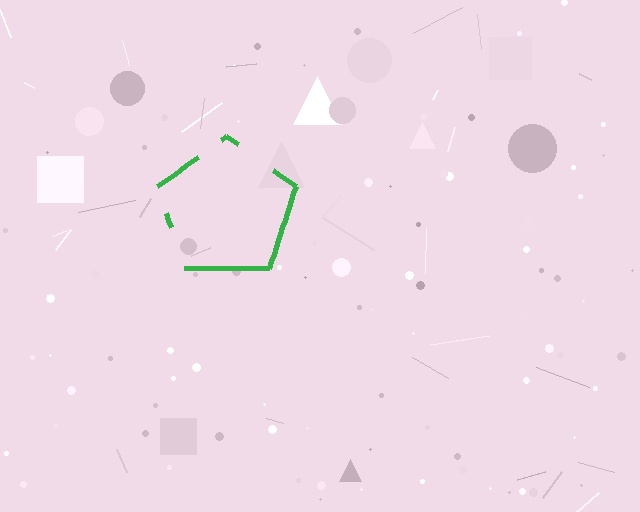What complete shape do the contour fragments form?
The contour fragments form a pentagon.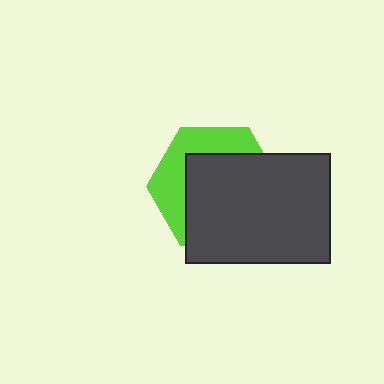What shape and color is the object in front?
The object in front is a dark gray rectangle.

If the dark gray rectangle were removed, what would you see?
You would see the complete lime hexagon.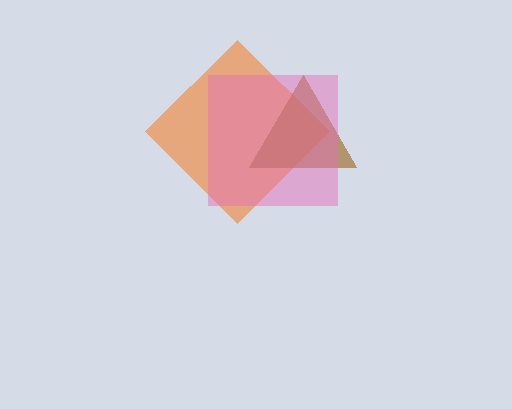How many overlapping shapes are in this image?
There are 3 overlapping shapes in the image.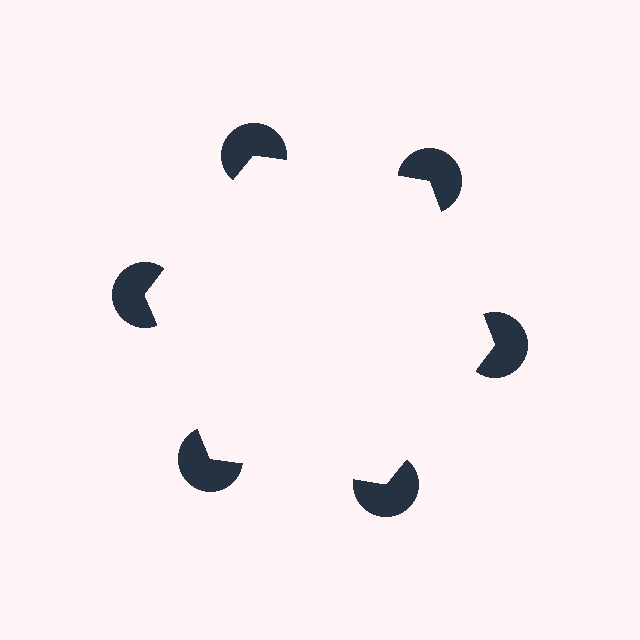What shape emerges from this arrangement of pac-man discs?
An illusory hexagon — its edges are inferred from the aligned wedge cuts in the pac-man discs, not physically drawn.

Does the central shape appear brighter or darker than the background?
It typically appears slightly brighter than the background, even though no actual brightness change is drawn.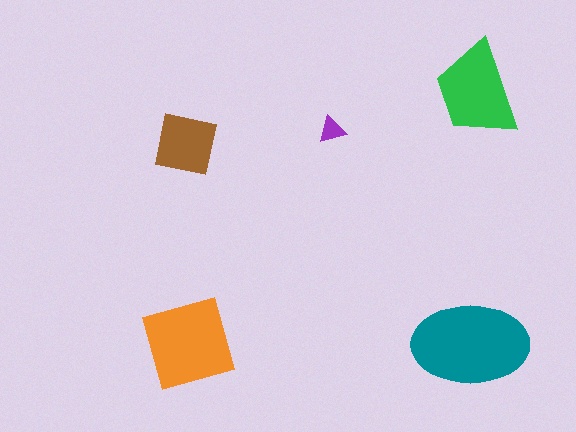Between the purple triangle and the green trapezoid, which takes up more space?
The green trapezoid.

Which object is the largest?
The teal ellipse.